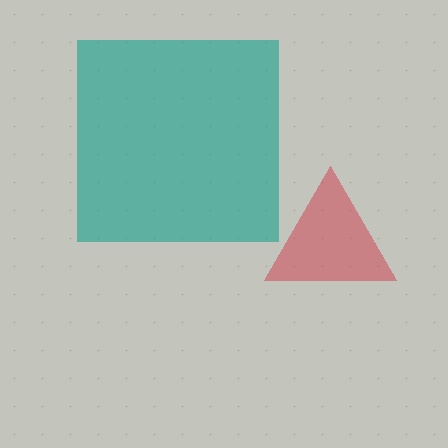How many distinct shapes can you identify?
There are 2 distinct shapes: a teal square, a red triangle.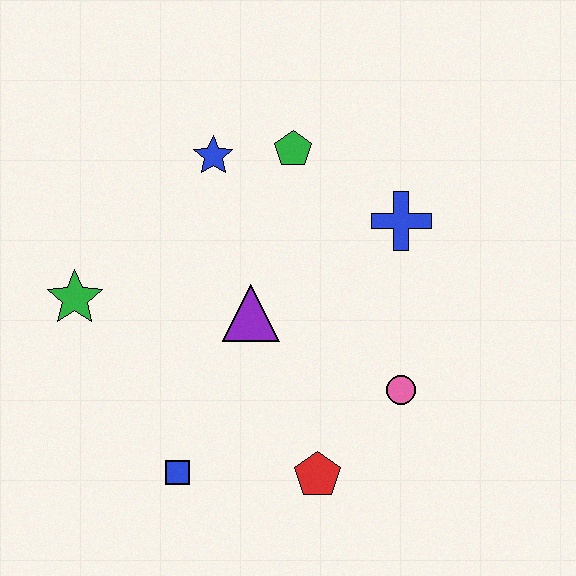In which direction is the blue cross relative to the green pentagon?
The blue cross is to the right of the green pentagon.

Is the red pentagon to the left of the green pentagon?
No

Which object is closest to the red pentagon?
The pink circle is closest to the red pentagon.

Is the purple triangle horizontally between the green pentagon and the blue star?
Yes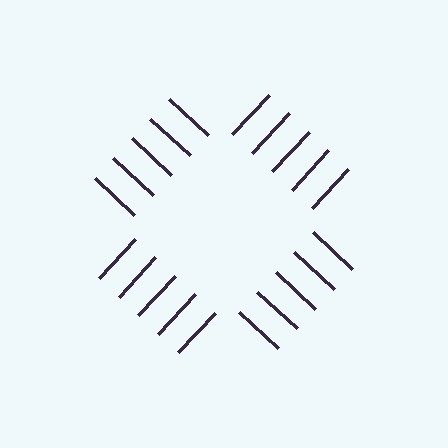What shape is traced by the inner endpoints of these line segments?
An illusory square — the line segments terminate on its edges but no continuous stroke is drawn.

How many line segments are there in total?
20 — 5 along each of the 4 edges.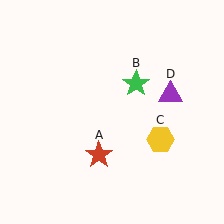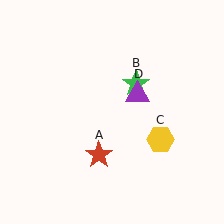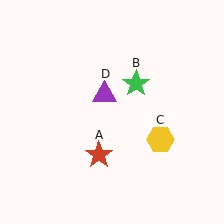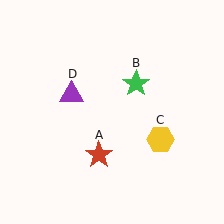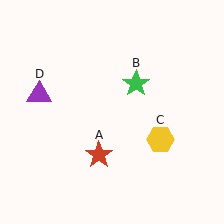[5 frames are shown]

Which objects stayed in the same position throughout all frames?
Red star (object A) and green star (object B) and yellow hexagon (object C) remained stationary.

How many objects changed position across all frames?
1 object changed position: purple triangle (object D).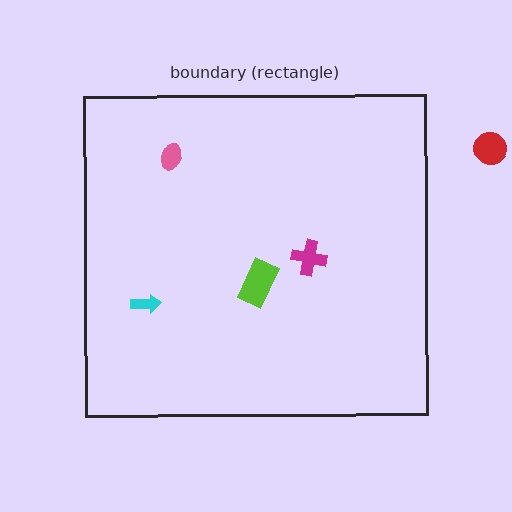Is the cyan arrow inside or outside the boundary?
Inside.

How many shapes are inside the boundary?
4 inside, 1 outside.